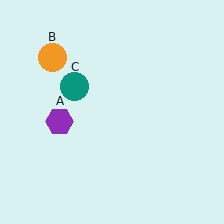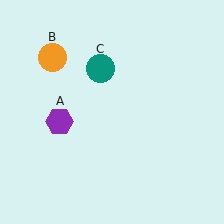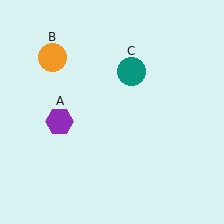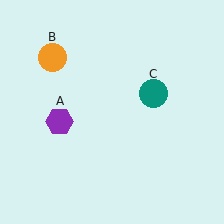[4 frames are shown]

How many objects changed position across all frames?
1 object changed position: teal circle (object C).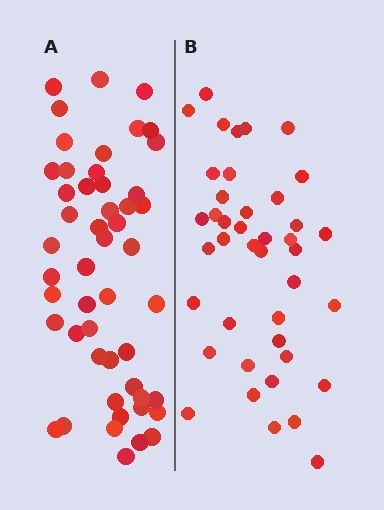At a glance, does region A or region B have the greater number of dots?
Region A (the left region) has more dots.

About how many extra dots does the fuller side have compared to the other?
Region A has roughly 8 or so more dots than region B.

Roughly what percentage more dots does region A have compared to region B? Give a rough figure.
About 20% more.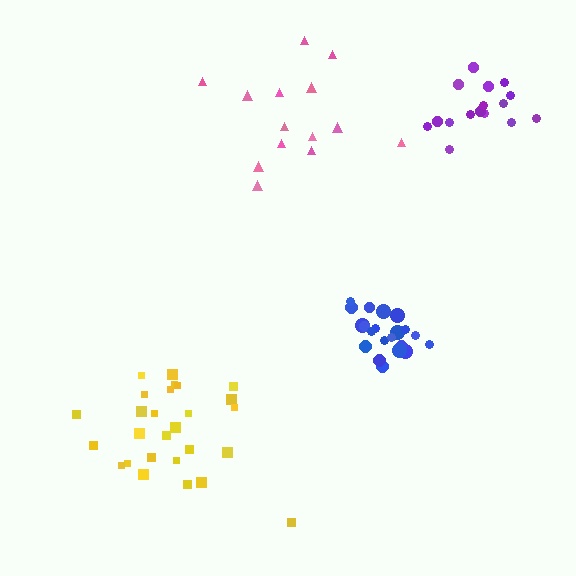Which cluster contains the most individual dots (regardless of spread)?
Yellow (27).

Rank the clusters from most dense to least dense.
blue, yellow, purple, pink.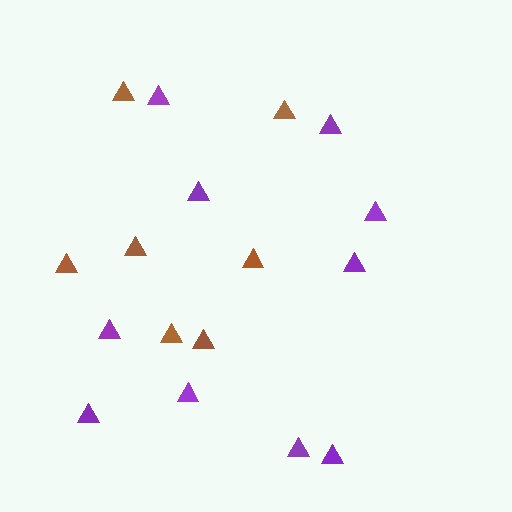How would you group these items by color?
There are 2 groups: one group of purple triangles (10) and one group of brown triangles (7).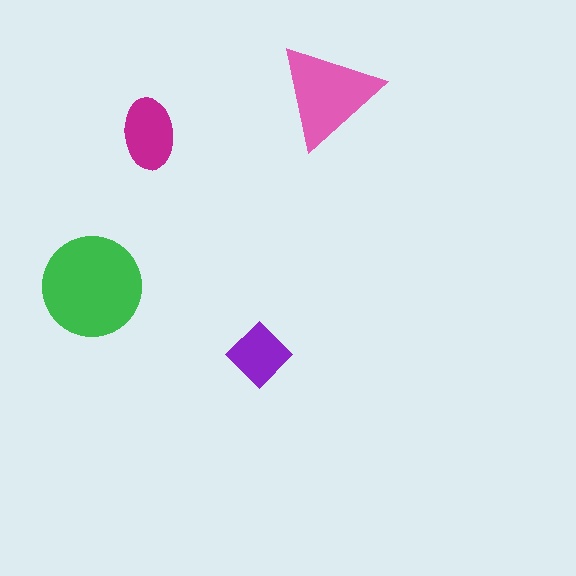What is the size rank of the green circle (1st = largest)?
1st.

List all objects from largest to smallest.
The green circle, the pink triangle, the magenta ellipse, the purple diamond.